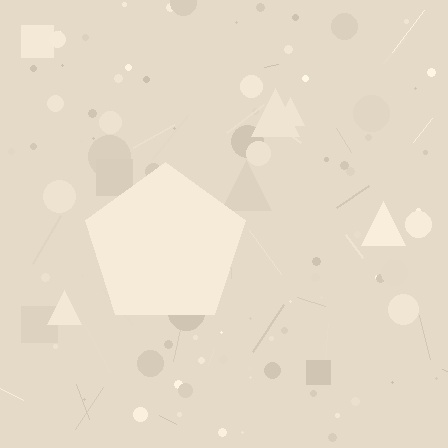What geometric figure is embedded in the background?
A pentagon is embedded in the background.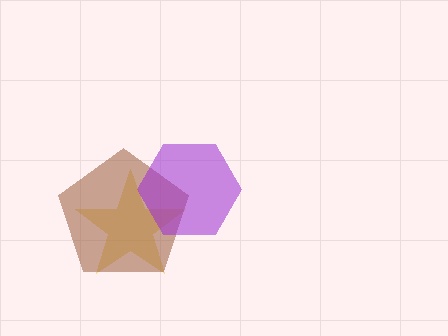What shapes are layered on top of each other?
The layered shapes are: a yellow star, a brown pentagon, a purple hexagon.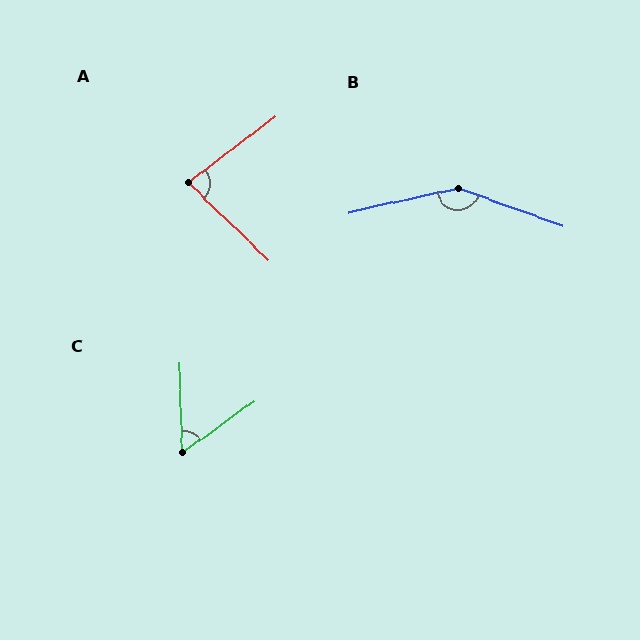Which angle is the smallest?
C, at approximately 56 degrees.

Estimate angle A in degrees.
Approximately 81 degrees.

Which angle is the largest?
B, at approximately 148 degrees.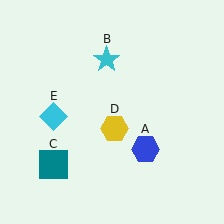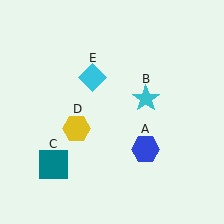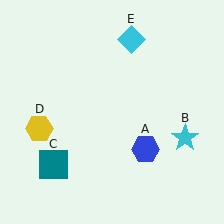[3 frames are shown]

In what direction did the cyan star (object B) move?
The cyan star (object B) moved down and to the right.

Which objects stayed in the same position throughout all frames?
Blue hexagon (object A) and teal square (object C) remained stationary.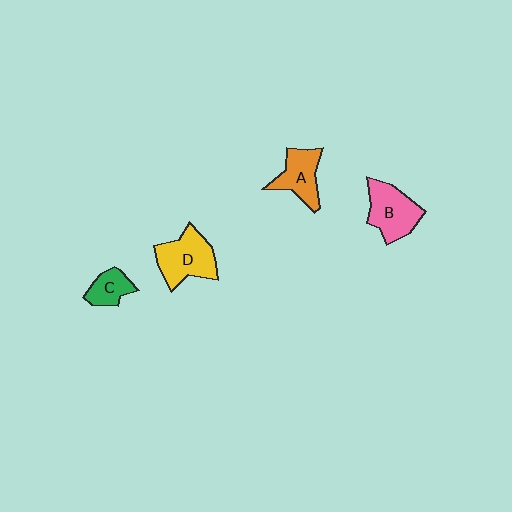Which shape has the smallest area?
Shape C (green).